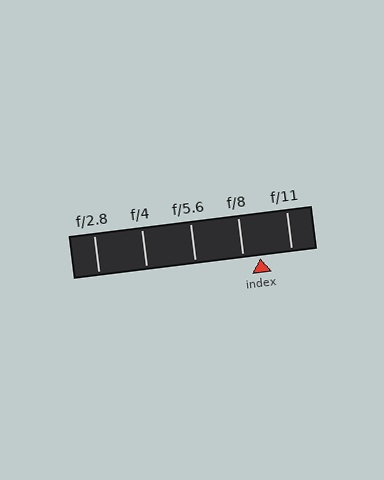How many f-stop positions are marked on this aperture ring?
There are 5 f-stop positions marked.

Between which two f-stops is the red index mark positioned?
The index mark is between f/8 and f/11.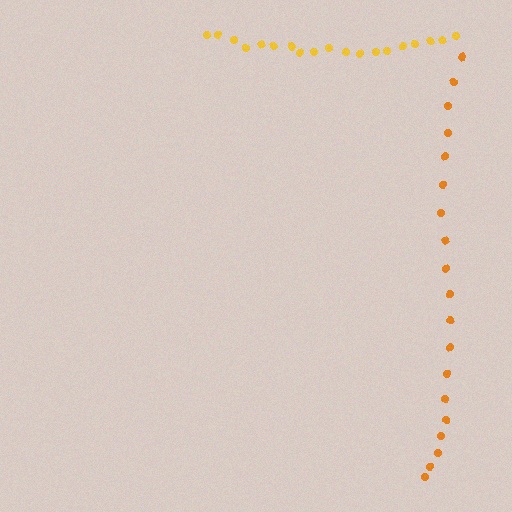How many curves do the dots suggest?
There are 2 distinct paths.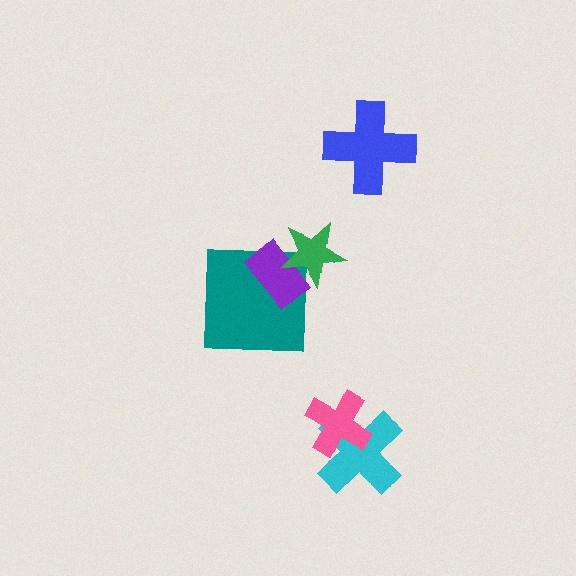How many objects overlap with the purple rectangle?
2 objects overlap with the purple rectangle.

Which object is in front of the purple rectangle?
The green star is in front of the purple rectangle.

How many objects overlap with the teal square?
2 objects overlap with the teal square.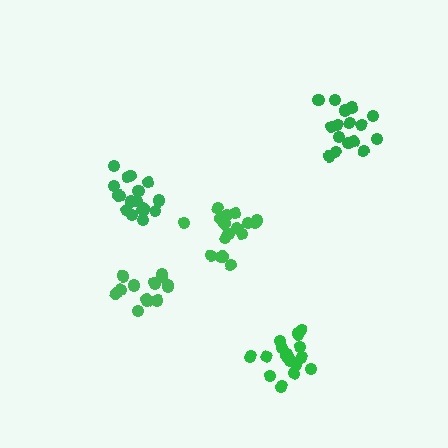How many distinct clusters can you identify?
There are 5 distinct clusters.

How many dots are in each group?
Group 1: 16 dots, Group 2: 17 dots, Group 3: 17 dots, Group 4: 17 dots, Group 5: 15 dots (82 total).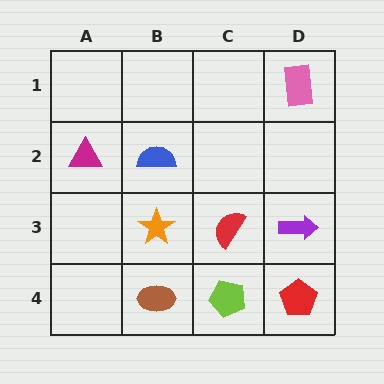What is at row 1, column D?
A pink rectangle.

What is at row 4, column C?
A lime pentagon.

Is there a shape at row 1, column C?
No, that cell is empty.